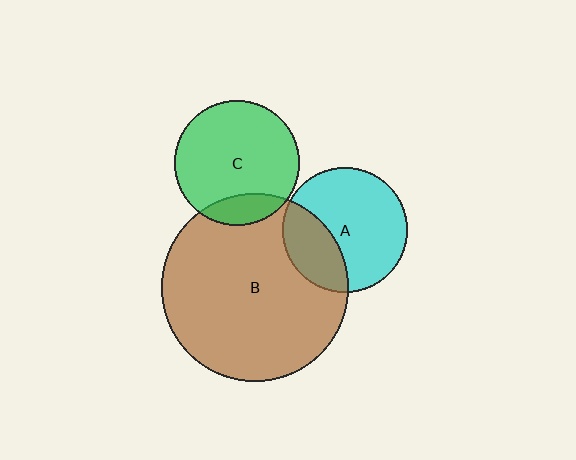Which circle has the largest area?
Circle B (brown).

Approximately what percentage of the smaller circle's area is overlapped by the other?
Approximately 15%.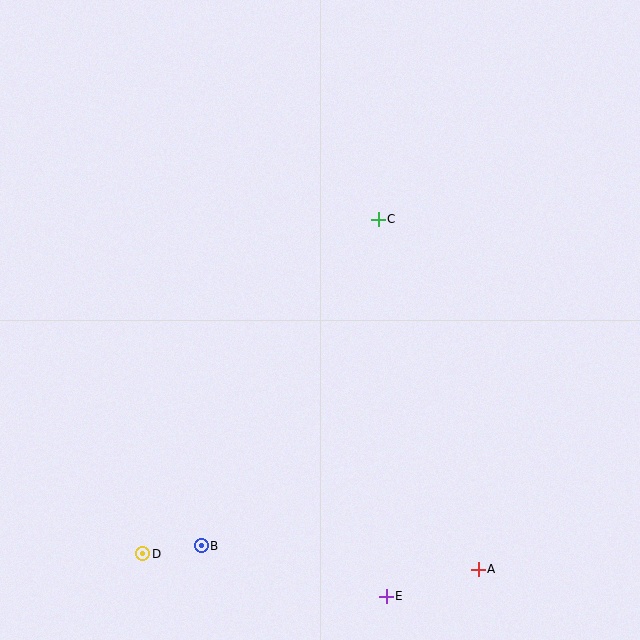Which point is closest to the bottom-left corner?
Point D is closest to the bottom-left corner.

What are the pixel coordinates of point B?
Point B is at (201, 546).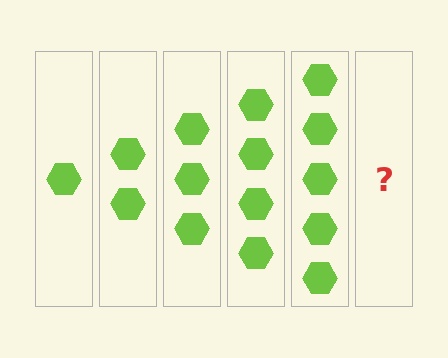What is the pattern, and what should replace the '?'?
The pattern is that each step adds one more hexagon. The '?' should be 6 hexagons.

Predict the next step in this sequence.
The next step is 6 hexagons.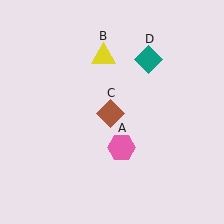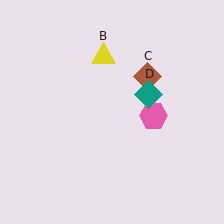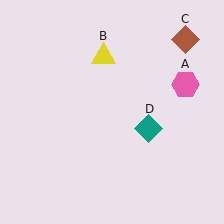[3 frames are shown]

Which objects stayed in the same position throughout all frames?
Yellow triangle (object B) remained stationary.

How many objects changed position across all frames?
3 objects changed position: pink hexagon (object A), brown diamond (object C), teal diamond (object D).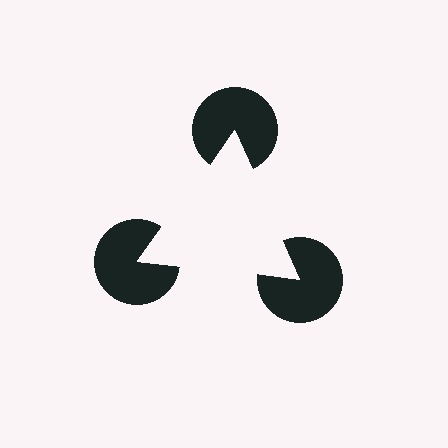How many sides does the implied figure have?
3 sides.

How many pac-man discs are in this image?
There are 3 — one at each vertex of the illusory triangle.